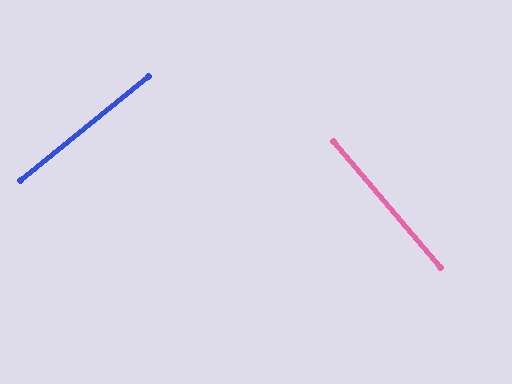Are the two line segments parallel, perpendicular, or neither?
Perpendicular — they meet at approximately 89°.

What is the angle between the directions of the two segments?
Approximately 89 degrees.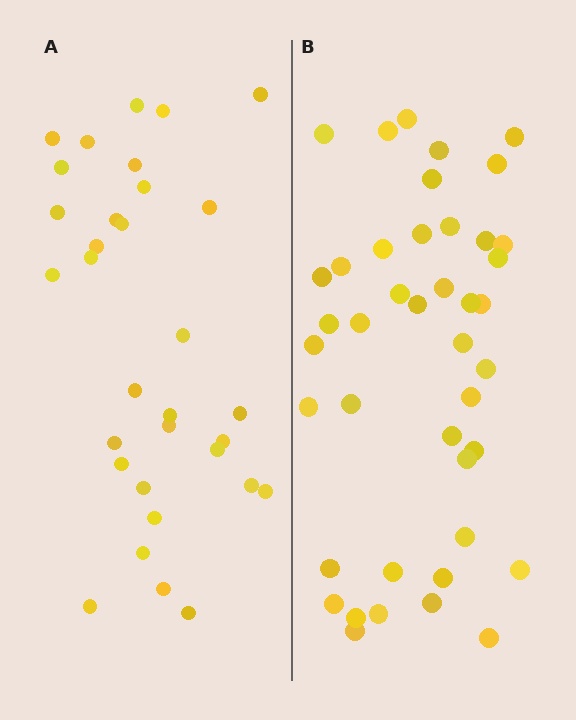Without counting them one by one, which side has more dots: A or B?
Region B (the right region) has more dots.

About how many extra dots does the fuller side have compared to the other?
Region B has roughly 10 or so more dots than region A.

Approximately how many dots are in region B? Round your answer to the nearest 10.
About 40 dots. (The exact count is 42, which rounds to 40.)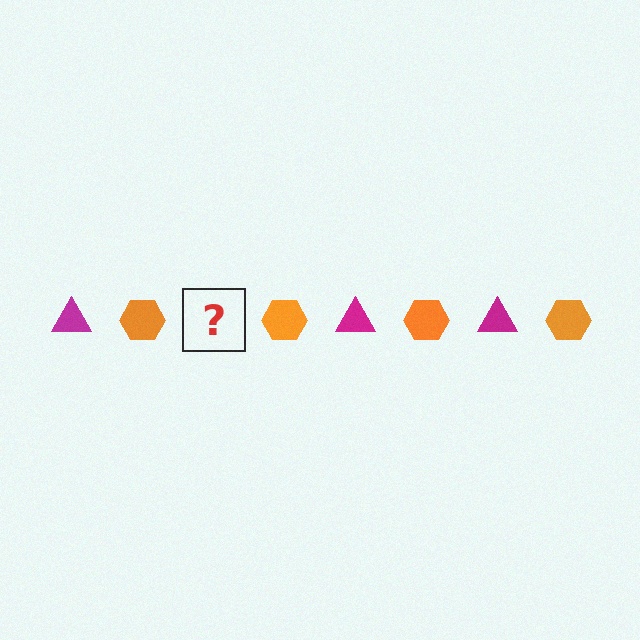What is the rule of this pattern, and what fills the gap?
The rule is that the pattern alternates between magenta triangle and orange hexagon. The gap should be filled with a magenta triangle.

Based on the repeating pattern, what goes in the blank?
The blank should be a magenta triangle.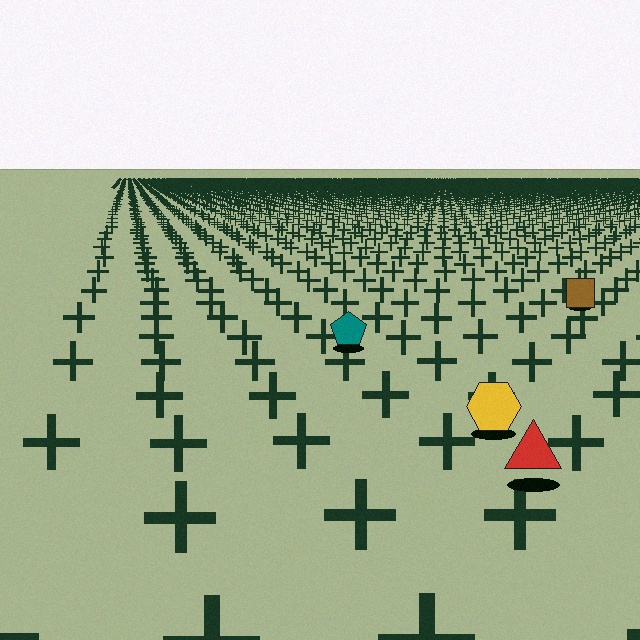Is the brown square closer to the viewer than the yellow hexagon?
No. The yellow hexagon is closer — you can tell from the texture gradient: the ground texture is coarser near it.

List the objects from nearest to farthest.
From nearest to farthest: the red triangle, the yellow hexagon, the teal pentagon, the brown square.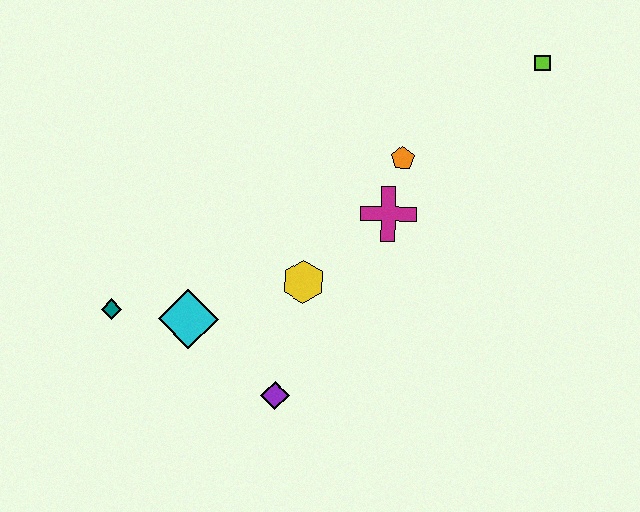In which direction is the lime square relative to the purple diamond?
The lime square is above the purple diamond.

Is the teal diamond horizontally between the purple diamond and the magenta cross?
No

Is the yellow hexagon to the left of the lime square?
Yes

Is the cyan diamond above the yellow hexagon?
No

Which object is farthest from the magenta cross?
The teal diamond is farthest from the magenta cross.